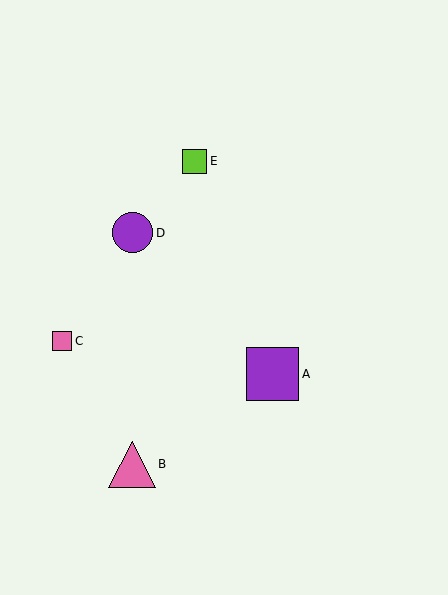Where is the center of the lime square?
The center of the lime square is at (195, 161).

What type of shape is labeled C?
Shape C is a pink square.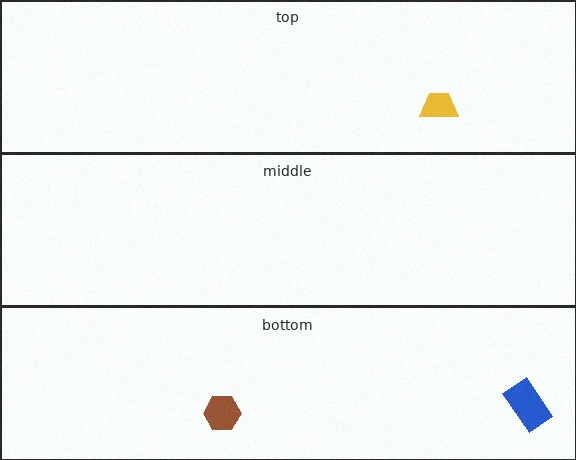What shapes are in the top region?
The yellow trapezoid.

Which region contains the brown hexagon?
The bottom region.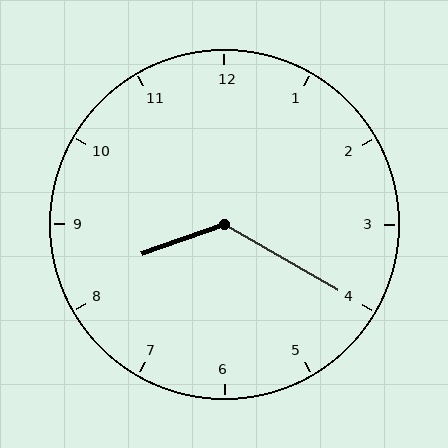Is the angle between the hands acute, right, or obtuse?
It is obtuse.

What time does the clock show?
8:20.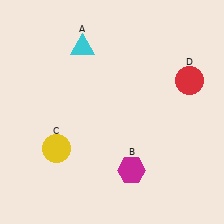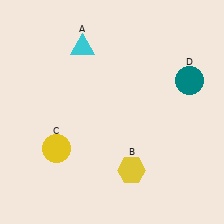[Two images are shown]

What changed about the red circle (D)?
In Image 1, D is red. In Image 2, it changed to teal.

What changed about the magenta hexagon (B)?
In Image 1, B is magenta. In Image 2, it changed to yellow.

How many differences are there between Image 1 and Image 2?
There are 2 differences between the two images.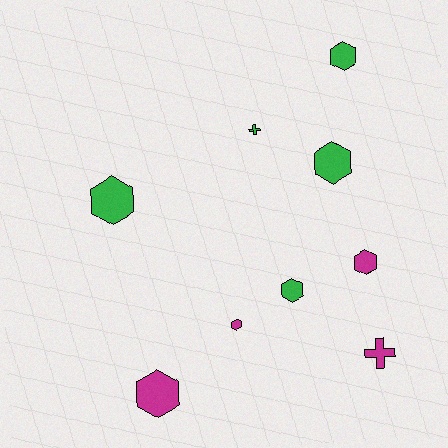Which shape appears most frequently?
Hexagon, with 7 objects.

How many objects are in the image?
There are 9 objects.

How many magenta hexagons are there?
There are 3 magenta hexagons.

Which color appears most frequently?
Green, with 5 objects.